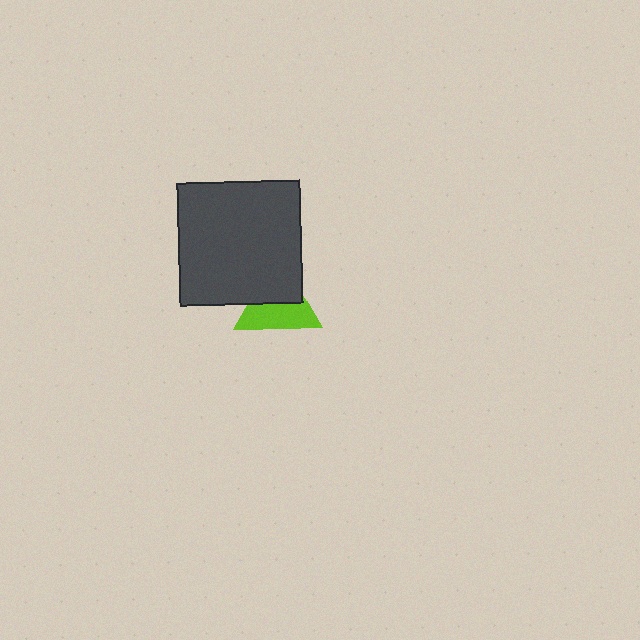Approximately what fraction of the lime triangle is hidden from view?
Roughly 47% of the lime triangle is hidden behind the dark gray square.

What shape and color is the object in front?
The object in front is a dark gray square.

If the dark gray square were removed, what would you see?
You would see the complete lime triangle.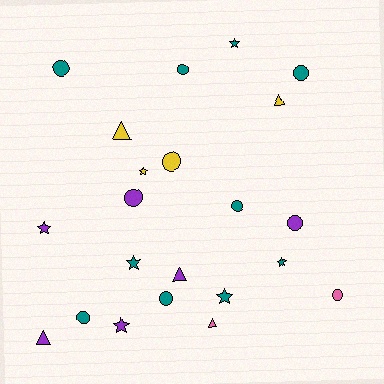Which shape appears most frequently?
Circle, with 10 objects.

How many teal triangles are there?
There are no teal triangles.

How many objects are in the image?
There are 22 objects.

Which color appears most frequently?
Teal, with 10 objects.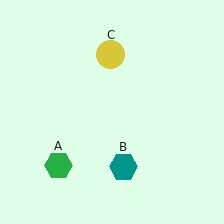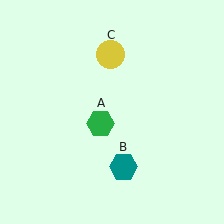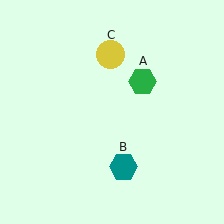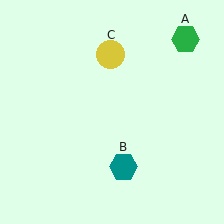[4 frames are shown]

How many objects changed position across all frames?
1 object changed position: green hexagon (object A).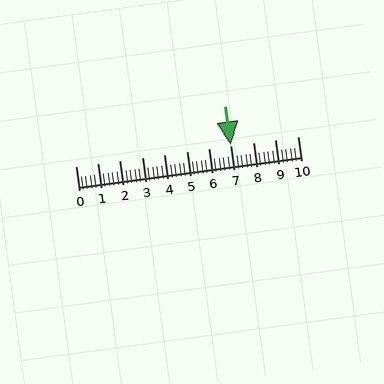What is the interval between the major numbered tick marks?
The major tick marks are spaced 1 units apart.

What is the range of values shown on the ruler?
The ruler shows values from 0 to 10.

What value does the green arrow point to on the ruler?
The green arrow points to approximately 7.0.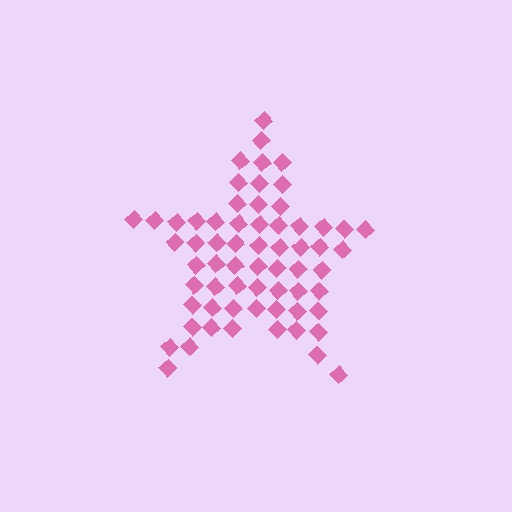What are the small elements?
The small elements are diamonds.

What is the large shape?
The large shape is a star.